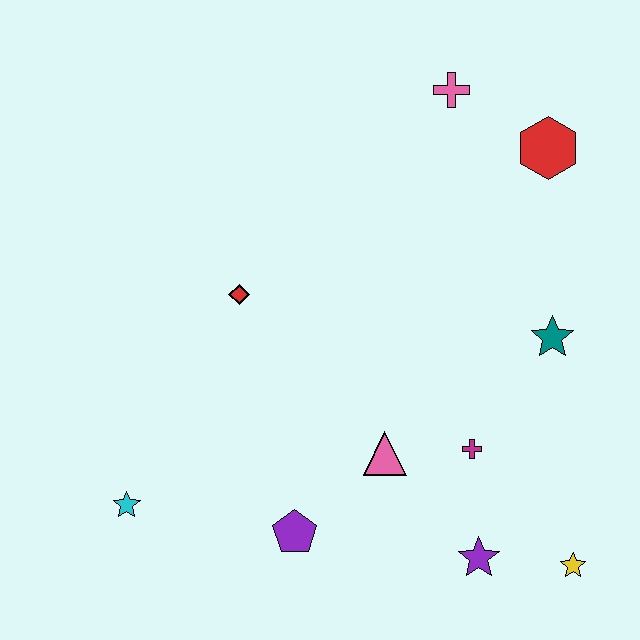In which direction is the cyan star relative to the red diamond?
The cyan star is below the red diamond.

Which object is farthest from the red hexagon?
The cyan star is farthest from the red hexagon.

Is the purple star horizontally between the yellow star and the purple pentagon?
Yes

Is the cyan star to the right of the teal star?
No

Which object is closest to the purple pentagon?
The pink triangle is closest to the purple pentagon.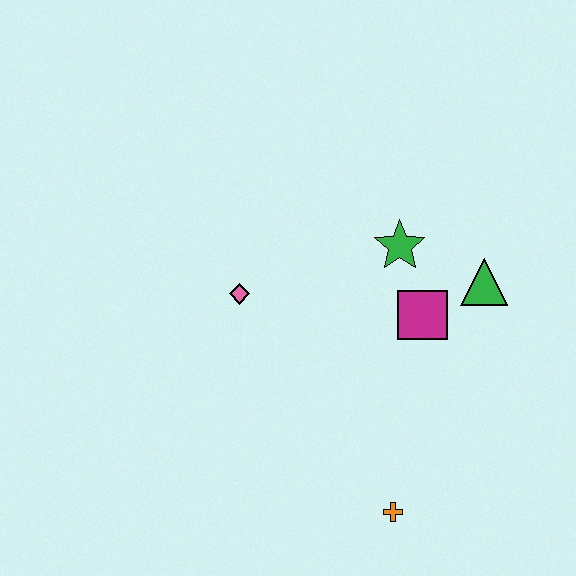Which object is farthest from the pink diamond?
The orange cross is farthest from the pink diamond.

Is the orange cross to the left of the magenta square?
Yes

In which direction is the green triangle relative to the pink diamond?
The green triangle is to the right of the pink diamond.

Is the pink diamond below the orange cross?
No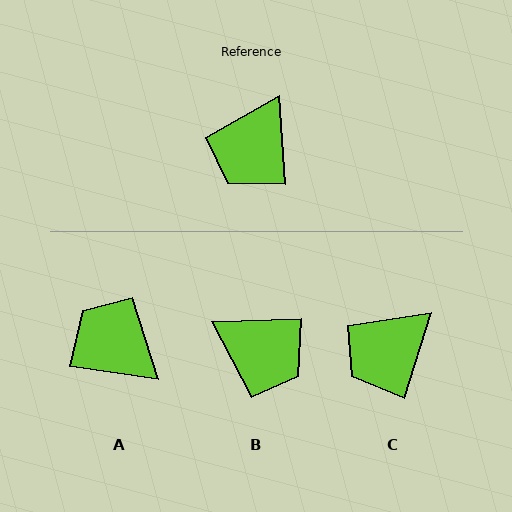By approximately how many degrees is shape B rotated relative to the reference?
Approximately 88 degrees counter-clockwise.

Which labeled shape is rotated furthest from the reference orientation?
A, about 102 degrees away.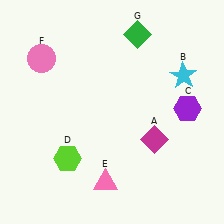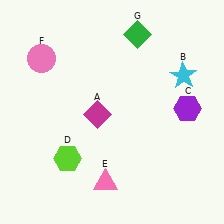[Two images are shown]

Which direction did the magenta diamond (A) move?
The magenta diamond (A) moved left.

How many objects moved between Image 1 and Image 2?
1 object moved between the two images.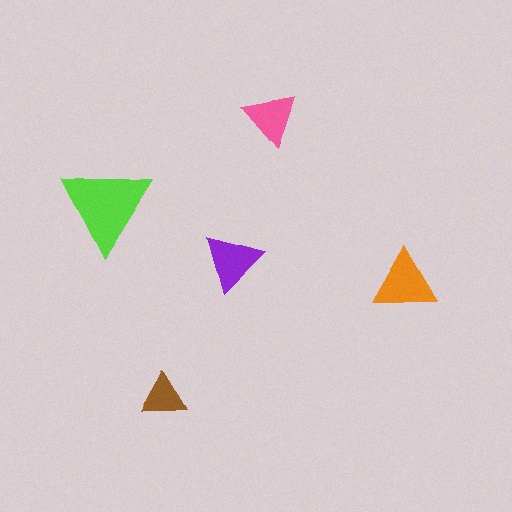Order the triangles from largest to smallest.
the lime one, the orange one, the purple one, the pink one, the brown one.